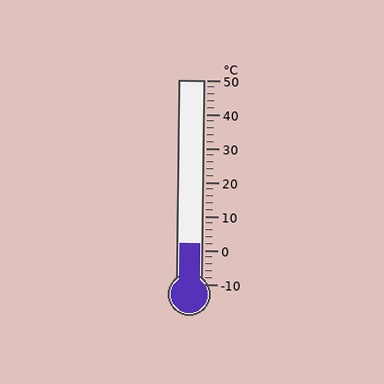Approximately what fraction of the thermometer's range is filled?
The thermometer is filled to approximately 20% of its range.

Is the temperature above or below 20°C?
The temperature is below 20°C.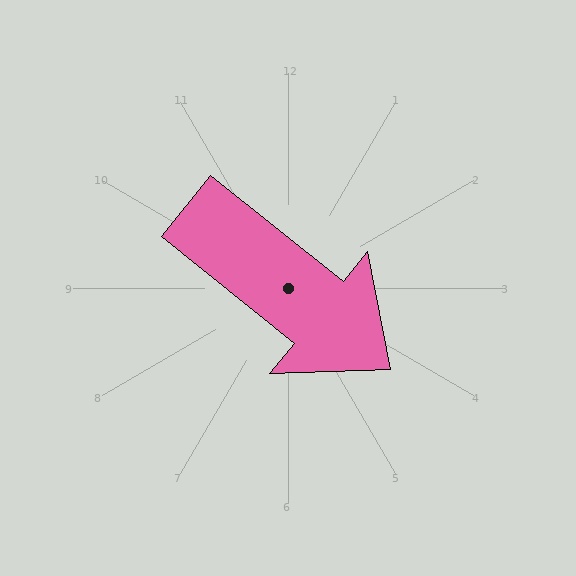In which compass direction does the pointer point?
Southeast.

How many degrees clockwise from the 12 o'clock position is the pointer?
Approximately 129 degrees.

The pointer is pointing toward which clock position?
Roughly 4 o'clock.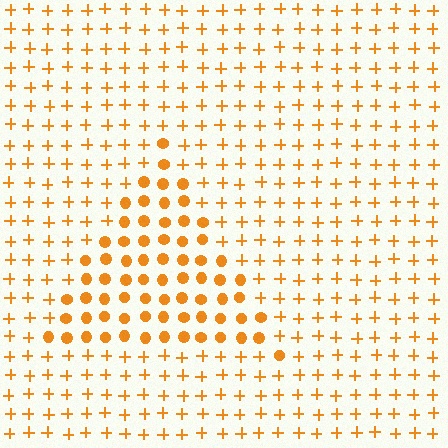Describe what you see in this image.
The image is filled with small orange elements arranged in a uniform grid. A triangle-shaped region contains circles, while the surrounding area contains plus signs. The boundary is defined purely by the change in element shape.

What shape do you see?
I see a triangle.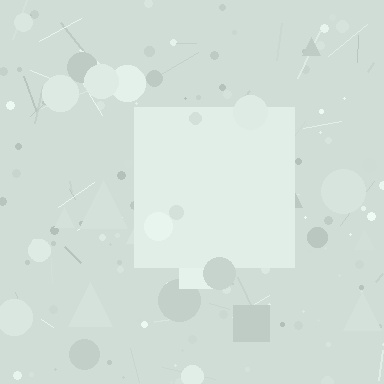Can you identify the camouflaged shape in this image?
The camouflaged shape is a square.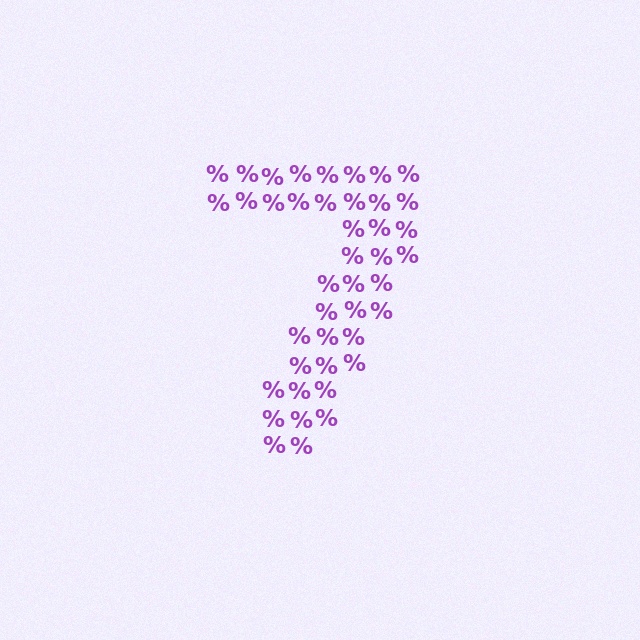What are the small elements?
The small elements are percent signs.